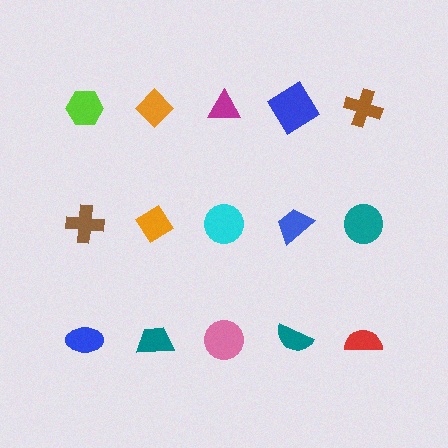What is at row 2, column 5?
A teal circle.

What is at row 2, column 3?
A cyan circle.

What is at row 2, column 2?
An orange diamond.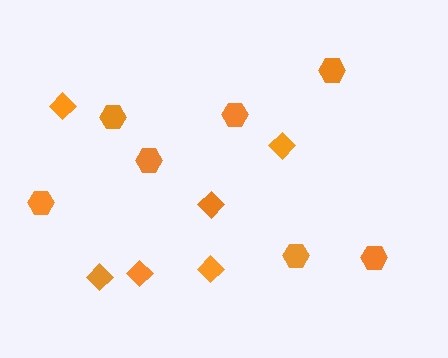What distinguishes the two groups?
There are 2 groups: one group of diamonds (6) and one group of hexagons (7).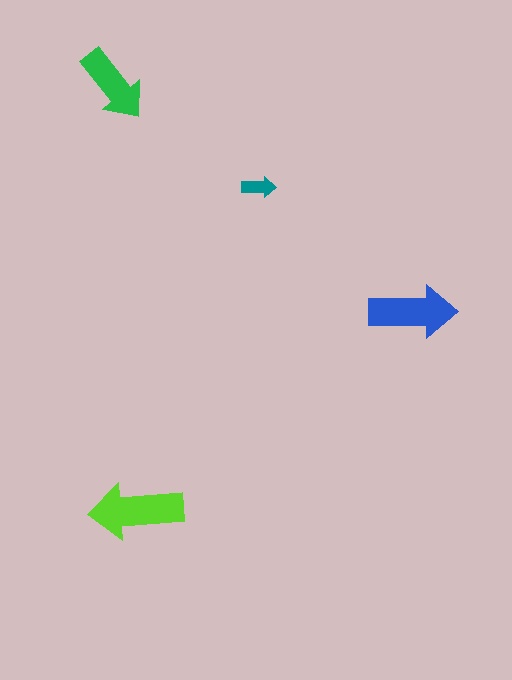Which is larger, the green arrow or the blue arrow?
The blue one.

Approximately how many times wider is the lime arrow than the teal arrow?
About 3 times wider.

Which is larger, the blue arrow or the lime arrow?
The lime one.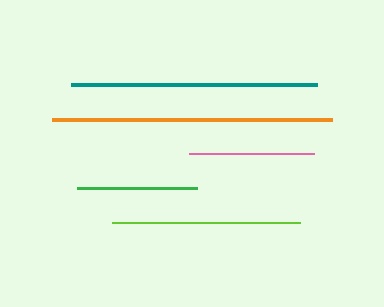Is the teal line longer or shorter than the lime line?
The teal line is longer than the lime line.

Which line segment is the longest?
The orange line is the longest at approximately 280 pixels.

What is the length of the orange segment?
The orange segment is approximately 280 pixels long.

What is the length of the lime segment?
The lime segment is approximately 188 pixels long.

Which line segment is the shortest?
The green line is the shortest at approximately 120 pixels.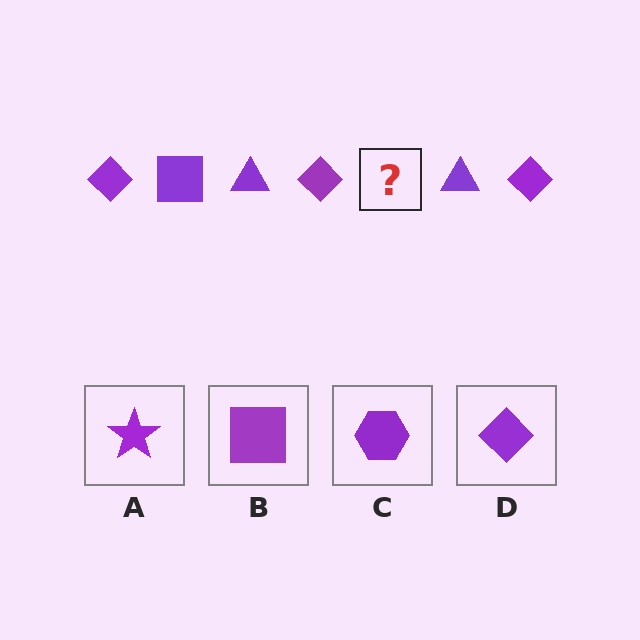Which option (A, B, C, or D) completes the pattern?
B.